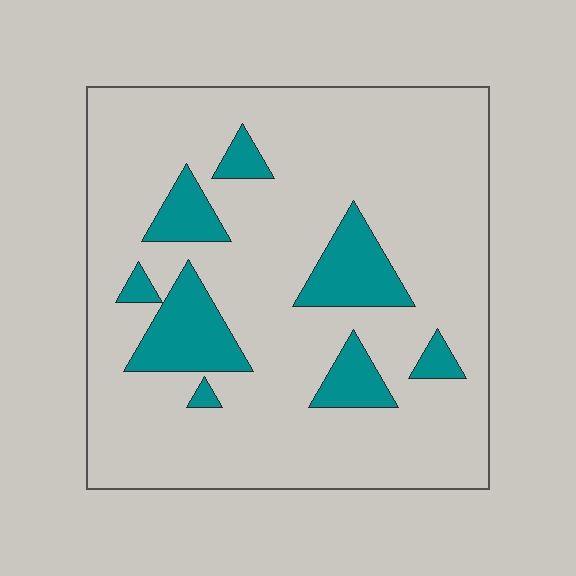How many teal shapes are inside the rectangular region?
8.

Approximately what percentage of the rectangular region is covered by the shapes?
Approximately 15%.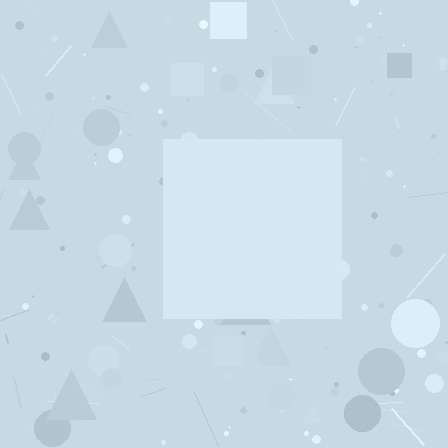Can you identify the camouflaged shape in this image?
The camouflaged shape is a square.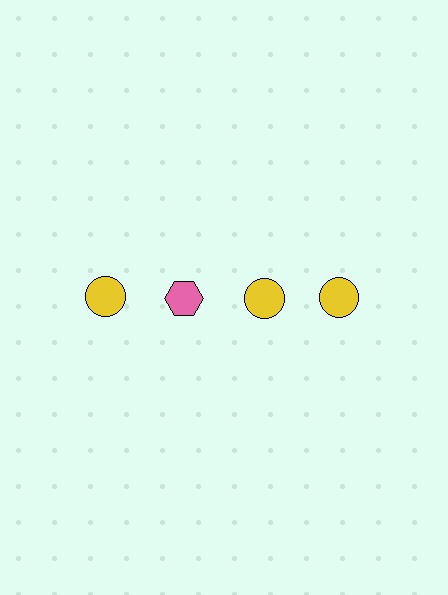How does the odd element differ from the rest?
It differs in both color (pink instead of yellow) and shape (hexagon instead of circle).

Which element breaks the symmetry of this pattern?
The pink hexagon in the top row, second from left column breaks the symmetry. All other shapes are yellow circles.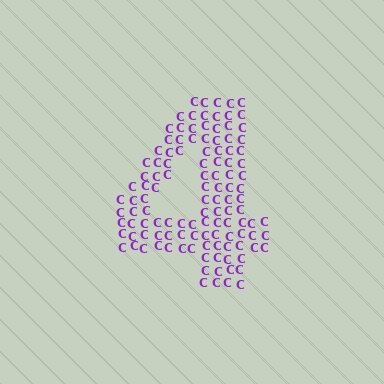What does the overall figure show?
The overall figure shows the digit 4.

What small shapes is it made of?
It is made of small letter C's.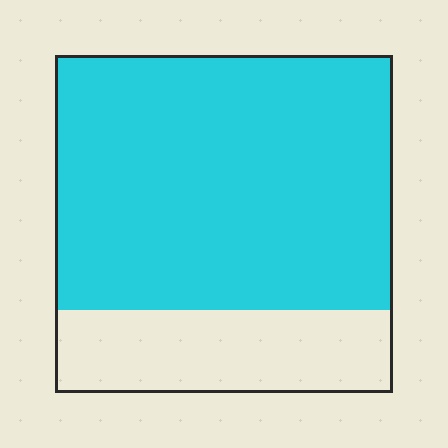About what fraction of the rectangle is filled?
About three quarters (3/4).